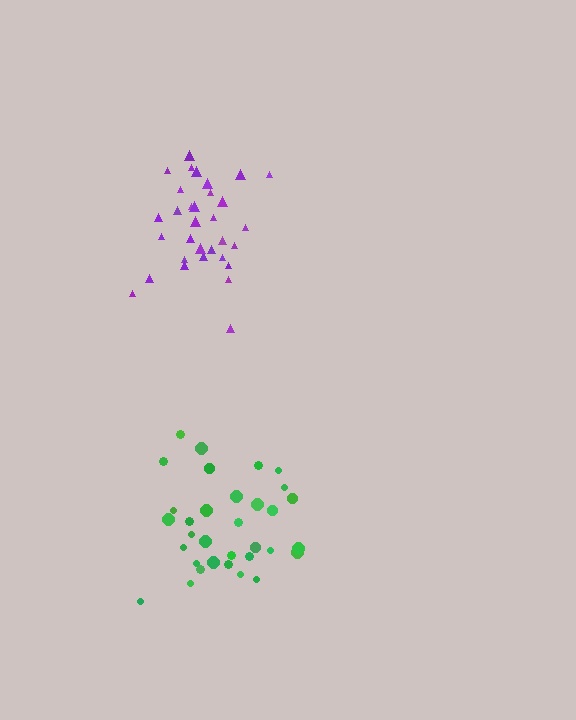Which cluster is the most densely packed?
Purple.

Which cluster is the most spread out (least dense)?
Green.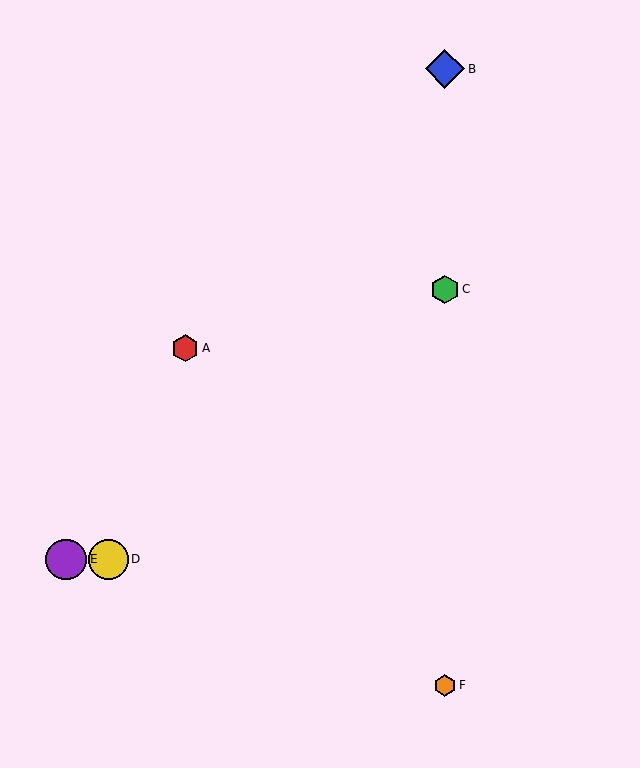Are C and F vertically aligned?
Yes, both are at x≈445.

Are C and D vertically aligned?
No, C is at x≈445 and D is at x≈108.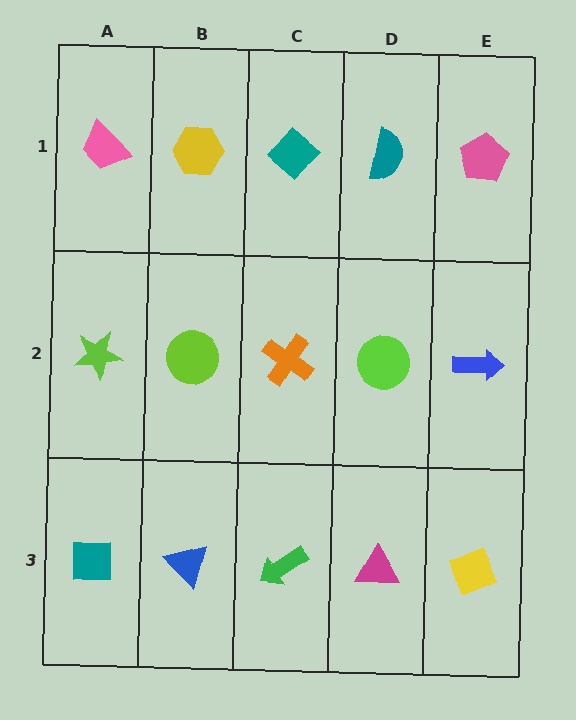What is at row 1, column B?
A yellow hexagon.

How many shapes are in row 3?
5 shapes.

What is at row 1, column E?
A pink pentagon.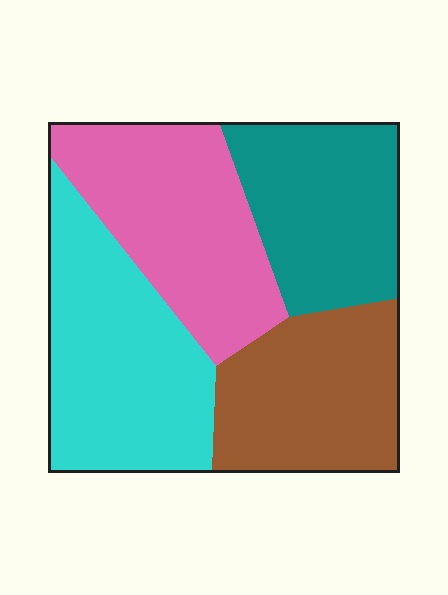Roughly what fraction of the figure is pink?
Pink covers roughly 25% of the figure.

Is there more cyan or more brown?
Cyan.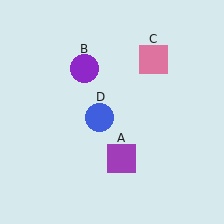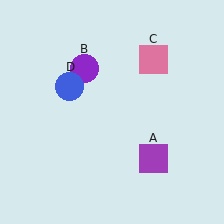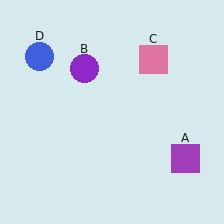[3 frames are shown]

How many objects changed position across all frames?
2 objects changed position: purple square (object A), blue circle (object D).